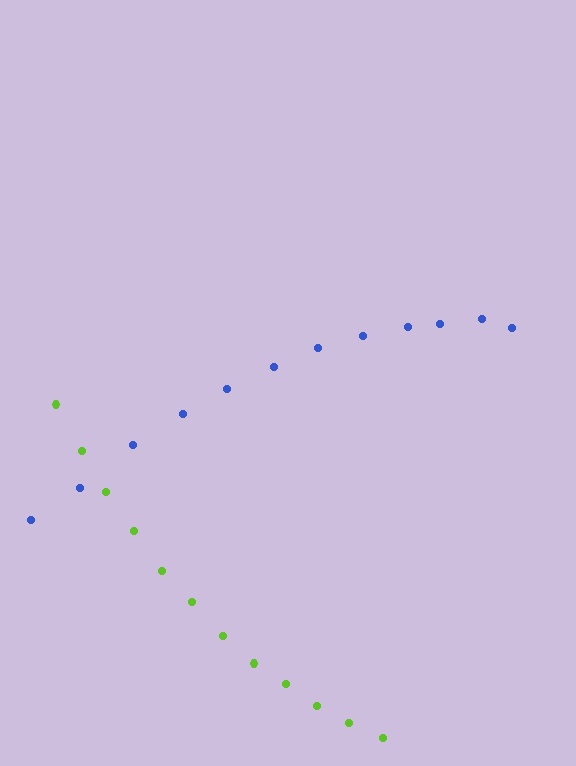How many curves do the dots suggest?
There are 2 distinct paths.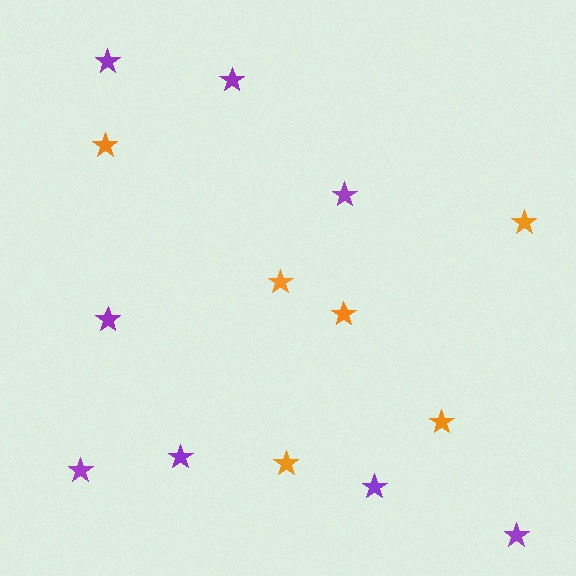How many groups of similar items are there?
There are 2 groups: one group of purple stars (8) and one group of orange stars (6).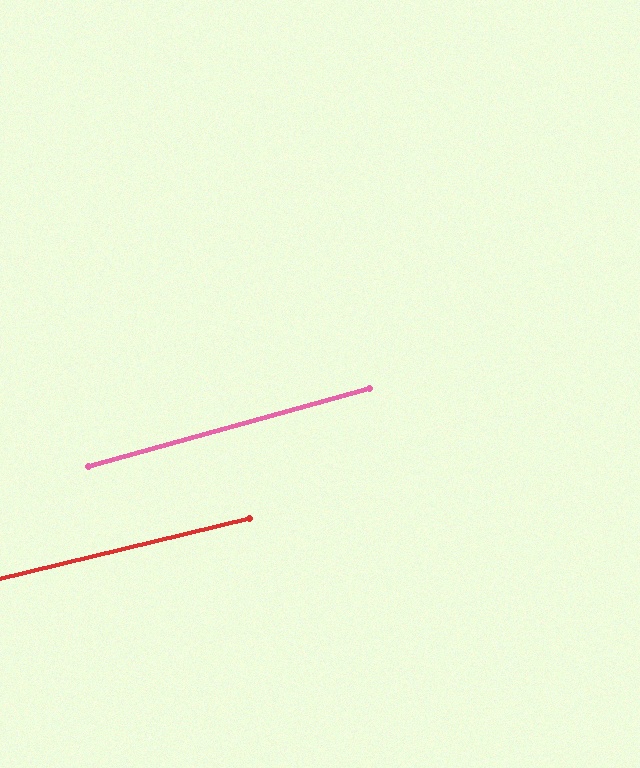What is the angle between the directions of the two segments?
Approximately 2 degrees.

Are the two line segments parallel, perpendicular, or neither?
Parallel — their directions differ by only 2.0°.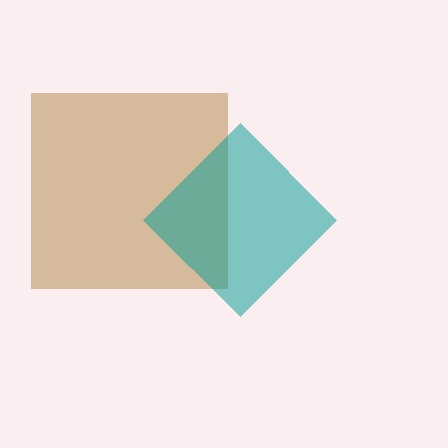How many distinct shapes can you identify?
There are 2 distinct shapes: a brown square, a teal diamond.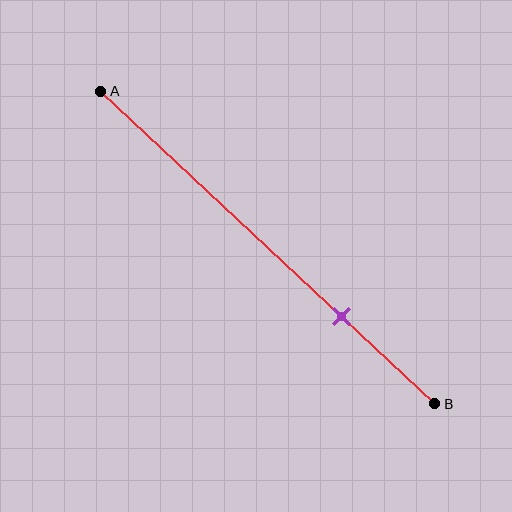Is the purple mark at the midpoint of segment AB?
No, the mark is at about 70% from A, not at the 50% midpoint.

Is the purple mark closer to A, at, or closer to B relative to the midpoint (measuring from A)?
The purple mark is closer to point B than the midpoint of segment AB.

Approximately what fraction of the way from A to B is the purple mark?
The purple mark is approximately 70% of the way from A to B.